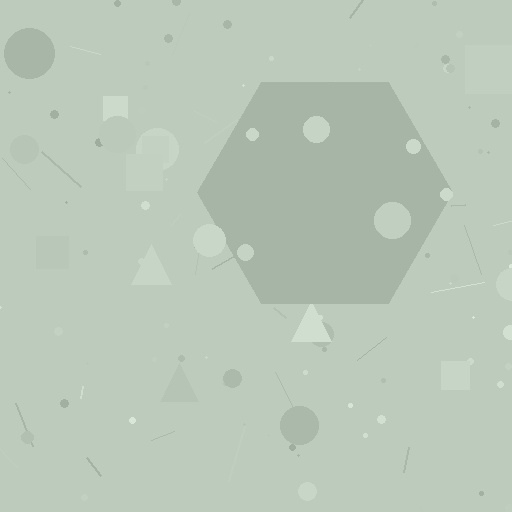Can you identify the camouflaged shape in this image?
The camouflaged shape is a hexagon.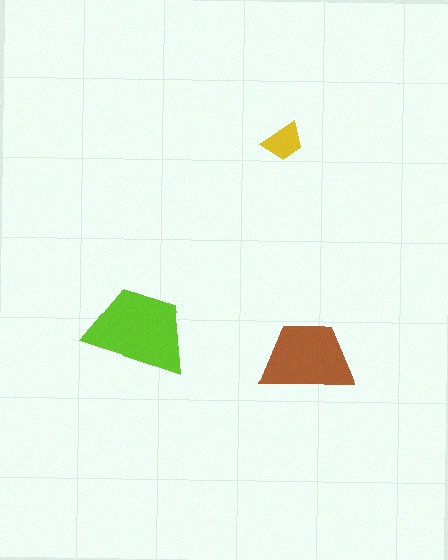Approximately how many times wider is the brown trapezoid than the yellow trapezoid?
About 2.5 times wider.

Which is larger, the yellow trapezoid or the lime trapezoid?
The lime one.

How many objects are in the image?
There are 3 objects in the image.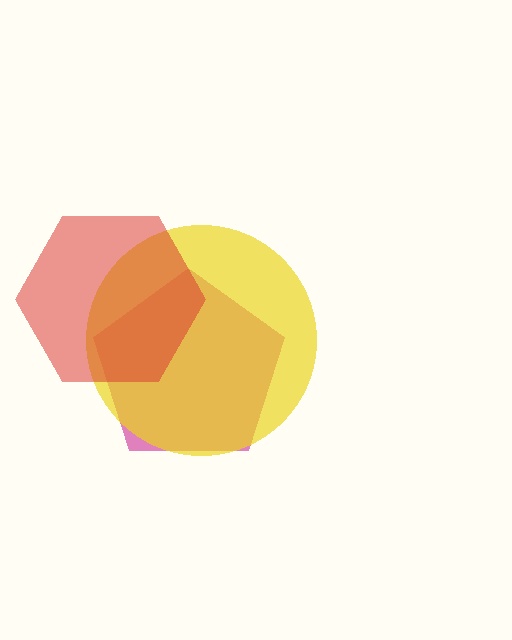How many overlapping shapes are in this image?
There are 3 overlapping shapes in the image.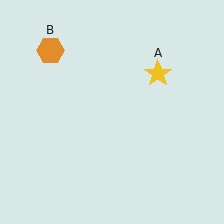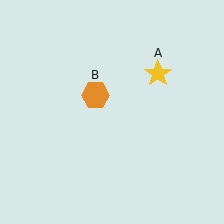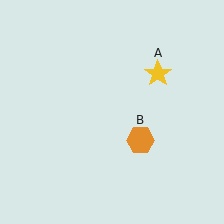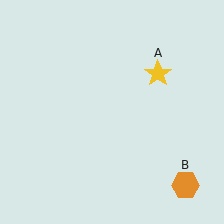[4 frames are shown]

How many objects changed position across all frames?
1 object changed position: orange hexagon (object B).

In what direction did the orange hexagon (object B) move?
The orange hexagon (object B) moved down and to the right.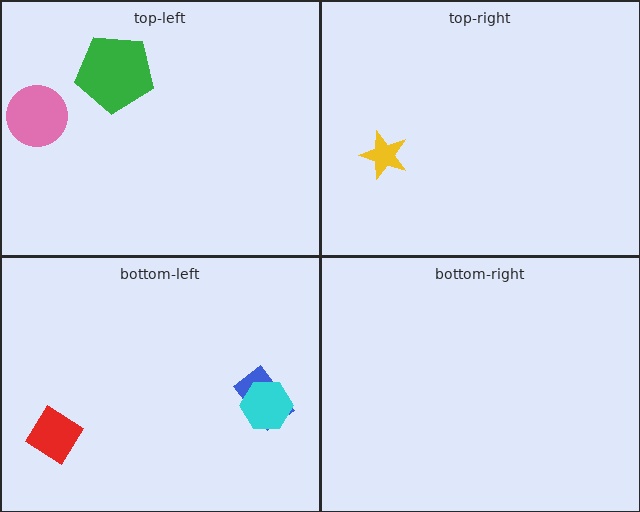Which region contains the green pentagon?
The top-left region.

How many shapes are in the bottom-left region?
3.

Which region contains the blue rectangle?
The bottom-left region.